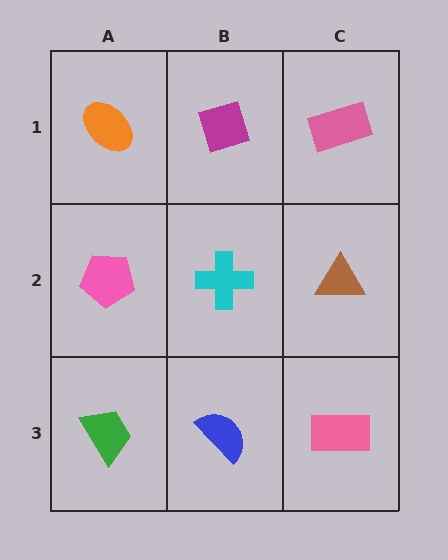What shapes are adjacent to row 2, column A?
An orange ellipse (row 1, column A), a green trapezoid (row 3, column A), a cyan cross (row 2, column B).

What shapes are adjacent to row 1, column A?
A pink pentagon (row 2, column A), a magenta diamond (row 1, column B).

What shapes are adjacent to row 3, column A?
A pink pentagon (row 2, column A), a blue semicircle (row 3, column B).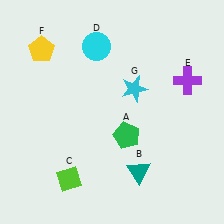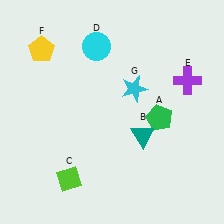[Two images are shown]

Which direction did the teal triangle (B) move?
The teal triangle (B) moved up.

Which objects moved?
The objects that moved are: the green pentagon (A), the teal triangle (B).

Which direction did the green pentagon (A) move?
The green pentagon (A) moved right.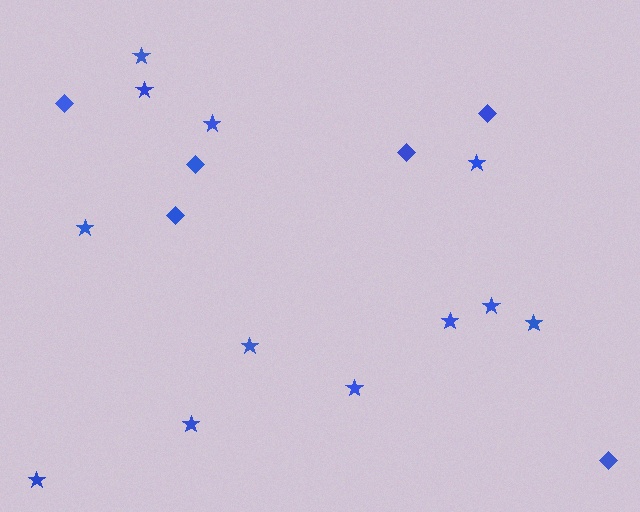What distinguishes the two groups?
There are 2 groups: one group of diamonds (6) and one group of stars (12).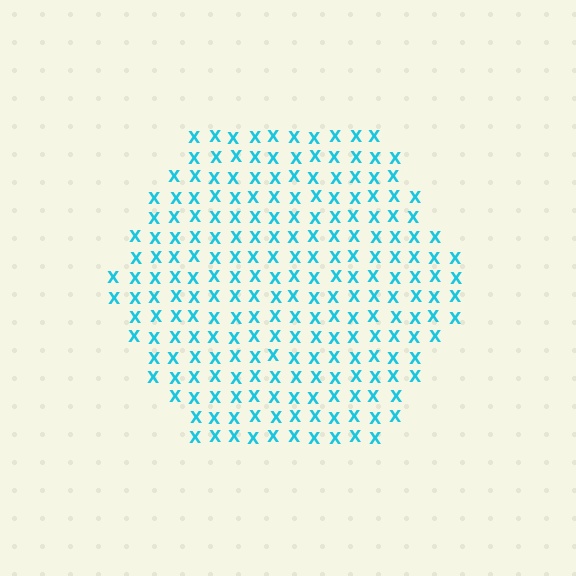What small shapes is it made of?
It is made of small letter X's.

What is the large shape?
The large shape is a hexagon.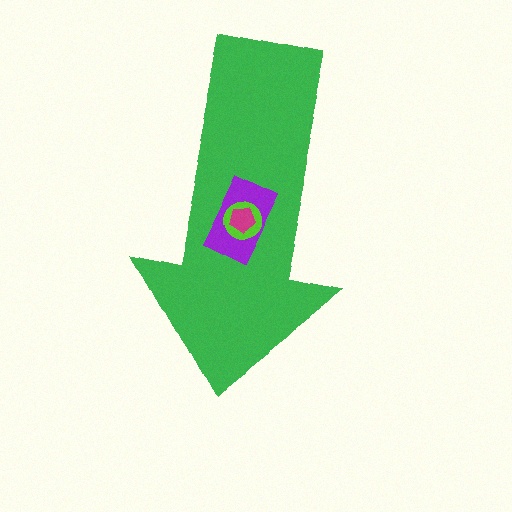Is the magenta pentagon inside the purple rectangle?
Yes.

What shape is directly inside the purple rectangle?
The lime circle.